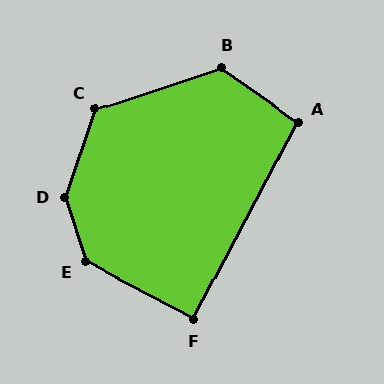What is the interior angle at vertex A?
Approximately 97 degrees (obtuse).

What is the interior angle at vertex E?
Approximately 136 degrees (obtuse).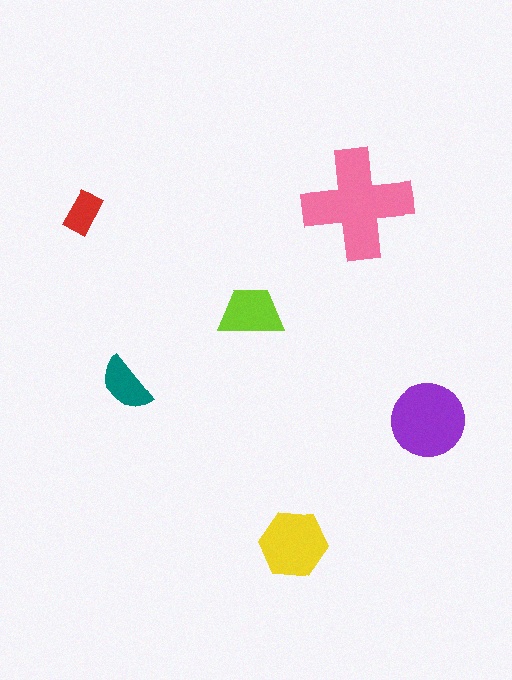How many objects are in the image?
There are 6 objects in the image.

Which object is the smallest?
The red rectangle.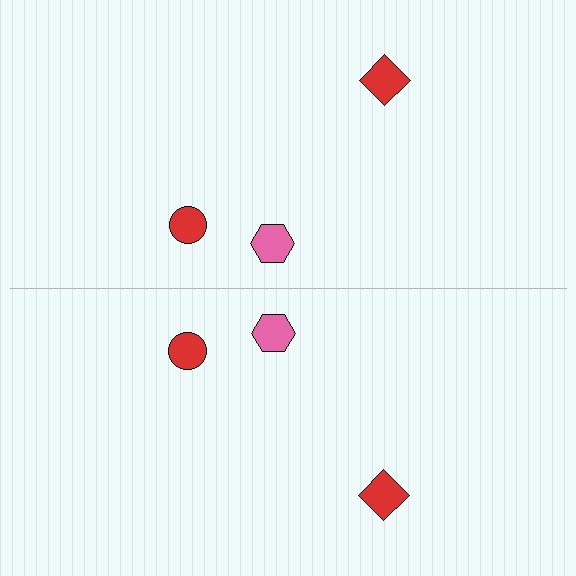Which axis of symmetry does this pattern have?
The pattern has a horizontal axis of symmetry running through the center of the image.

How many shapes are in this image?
There are 6 shapes in this image.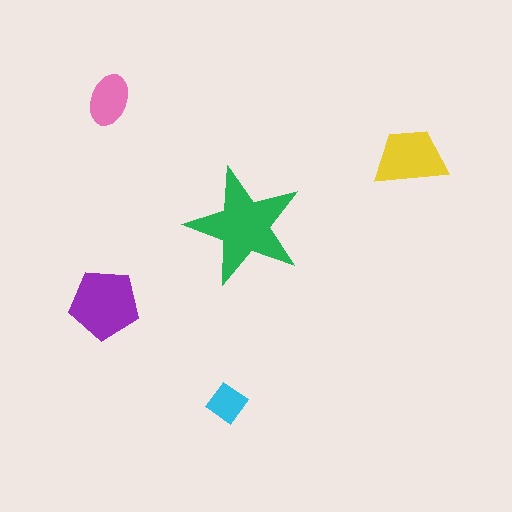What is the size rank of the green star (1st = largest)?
1st.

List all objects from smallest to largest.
The cyan diamond, the pink ellipse, the yellow trapezoid, the purple pentagon, the green star.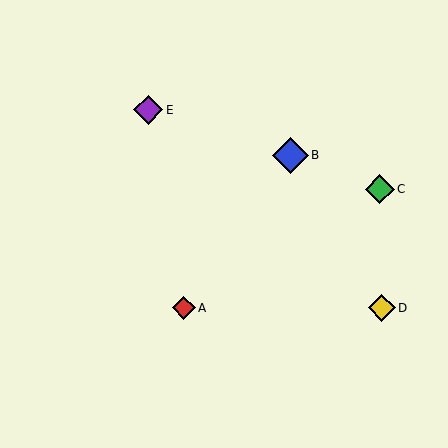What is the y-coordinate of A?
Object A is at y≈308.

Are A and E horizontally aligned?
No, A is at y≈308 and E is at y≈110.